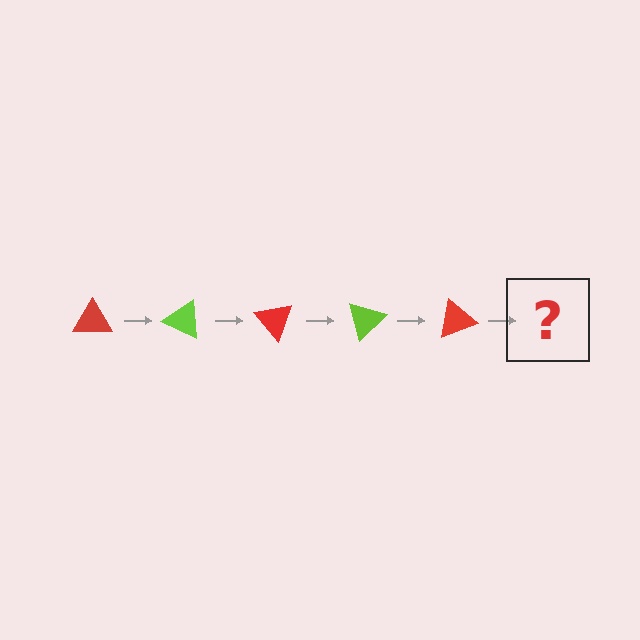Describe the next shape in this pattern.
It should be a lime triangle, rotated 125 degrees from the start.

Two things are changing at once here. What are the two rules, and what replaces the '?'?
The two rules are that it rotates 25 degrees each step and the color cycles through red and lime. The '?' should be a lime triangle, rotated 125 degrees from the start.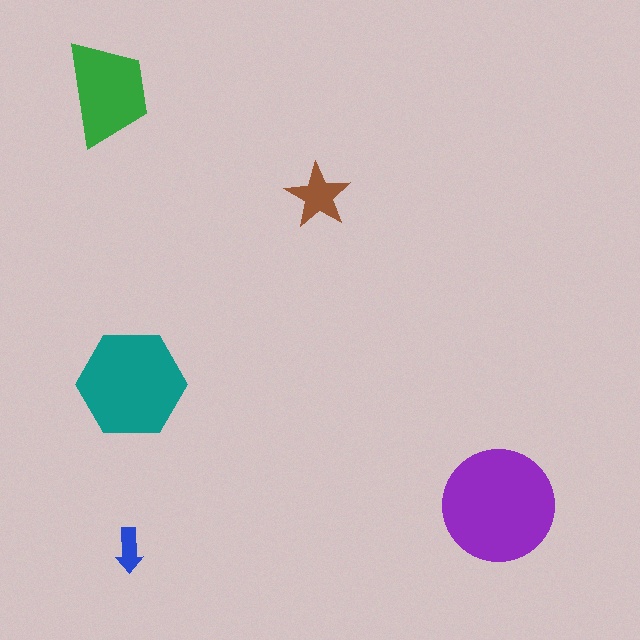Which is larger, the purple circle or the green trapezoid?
The purple circle.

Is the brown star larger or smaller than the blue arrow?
Larger.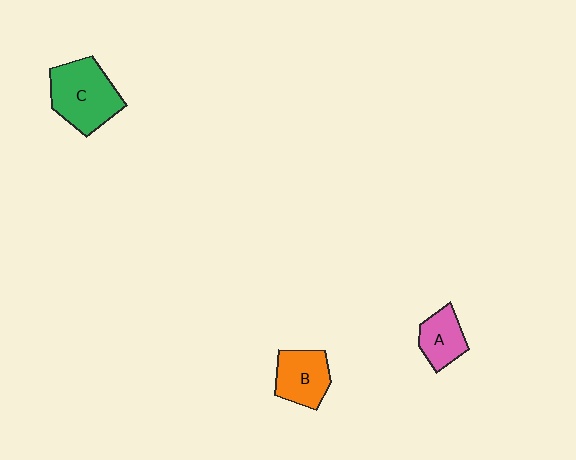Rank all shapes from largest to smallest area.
From largest to smallest: C (green), B (orange), A (pink).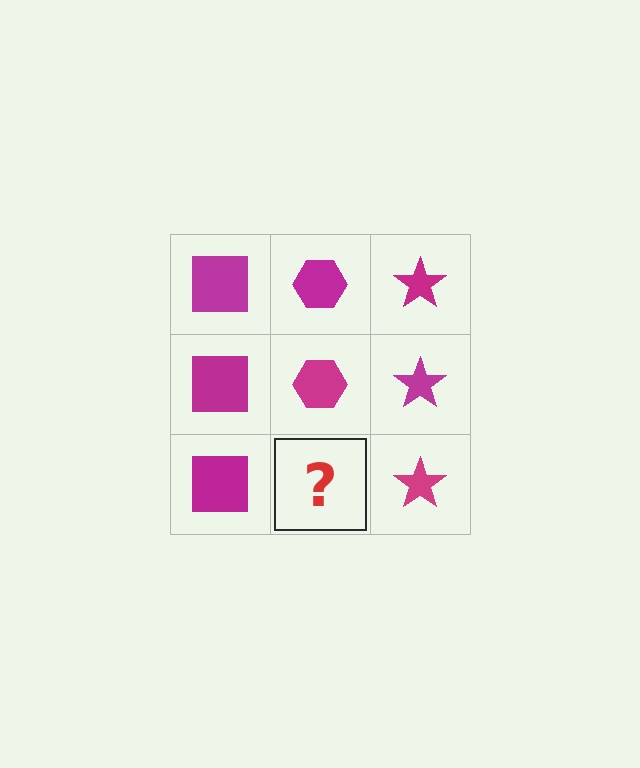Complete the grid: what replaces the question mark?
The question mark should be replaced with a magenta hexagon.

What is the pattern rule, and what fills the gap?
The rule is that each column has a consistent shape. The gap should be filled with a magenta hexagon.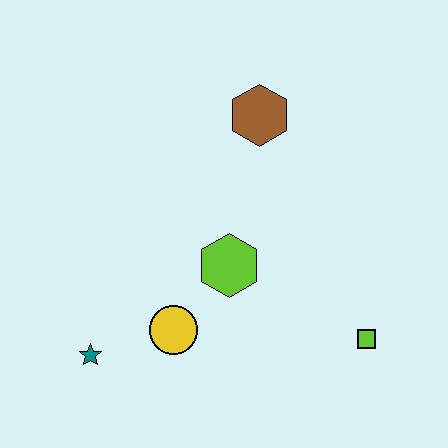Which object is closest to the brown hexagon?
The lime hexagon is closest to the brown hexagon.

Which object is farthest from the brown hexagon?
The teal star is farthest from the brown hexagon.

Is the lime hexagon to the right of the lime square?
No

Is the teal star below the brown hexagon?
Yes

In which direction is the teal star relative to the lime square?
The teal star is to the left of the lime square.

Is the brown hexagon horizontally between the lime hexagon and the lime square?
Yes